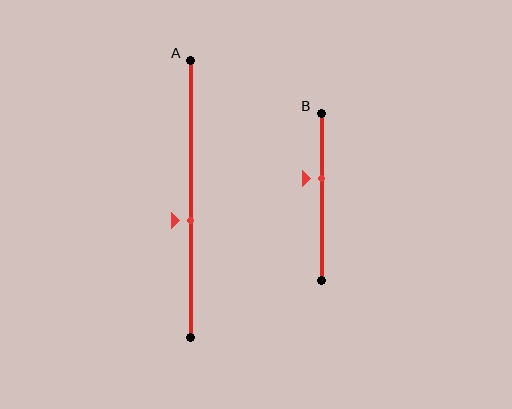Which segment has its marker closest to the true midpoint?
Segment A has its marker closest to the true midpoint.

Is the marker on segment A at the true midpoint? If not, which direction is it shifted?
No, the marker on segment A is shifted downward by about 8% of the segment length.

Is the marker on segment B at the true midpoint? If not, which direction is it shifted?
No, the marker on segment B is shifted upward by about 11% of the segment length.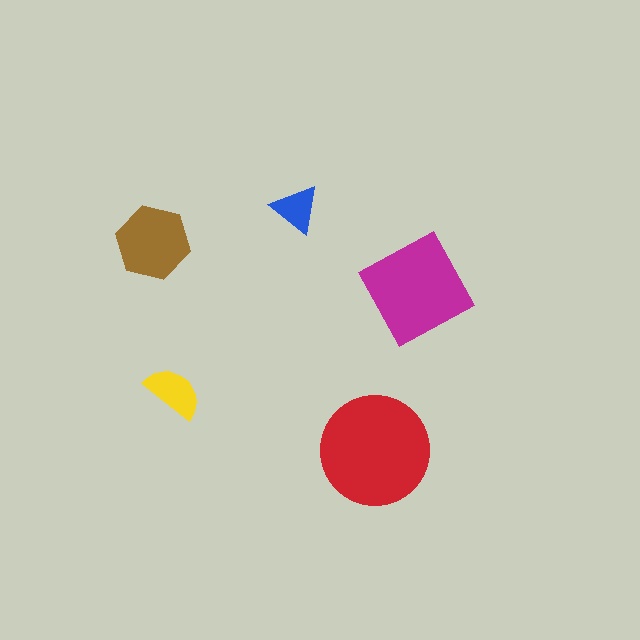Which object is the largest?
The red circle.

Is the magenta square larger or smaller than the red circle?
Smaller.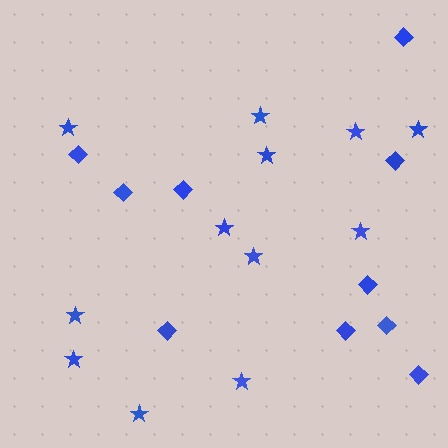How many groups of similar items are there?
There are 2 groups: one group of diamonds (10) and one group of stars (12).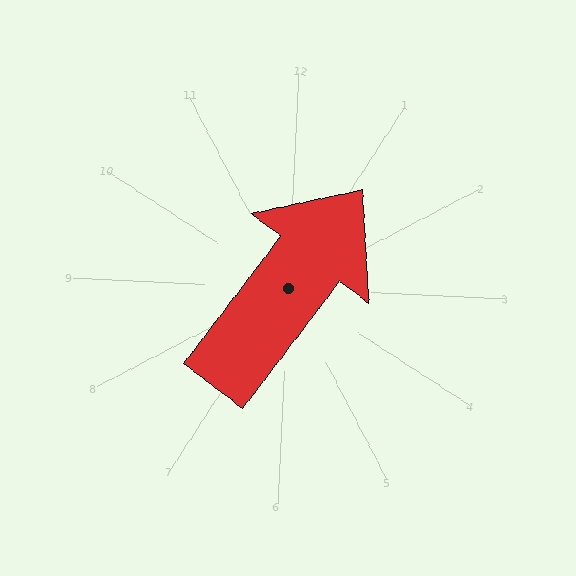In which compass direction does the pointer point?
Northeast.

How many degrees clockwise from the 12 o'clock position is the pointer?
Approximately 34 degrees.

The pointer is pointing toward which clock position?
Roughly 1 o'clock.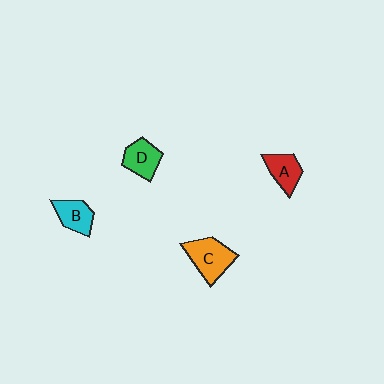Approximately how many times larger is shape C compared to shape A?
Approximately 1.5 times.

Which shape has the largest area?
Shape C (orange).